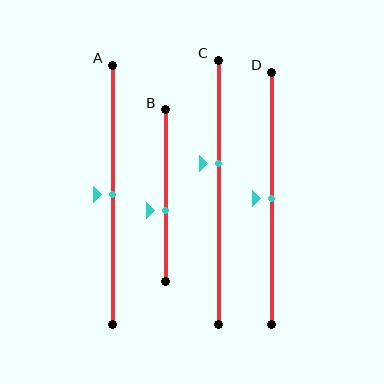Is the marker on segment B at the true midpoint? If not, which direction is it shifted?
No, the marker on segment B is shifted downward by about 9% of the segment length.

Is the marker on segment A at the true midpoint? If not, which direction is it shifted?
Yes, the marker on segment A is at the true midpoint.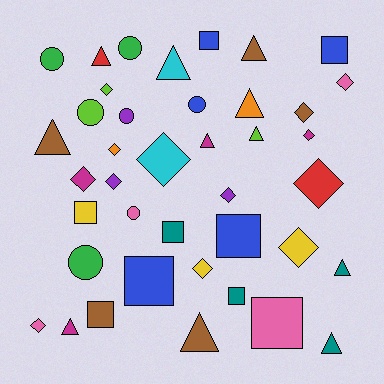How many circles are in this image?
There are 7 circles.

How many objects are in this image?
There are 40 objects.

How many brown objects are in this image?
There are 5 brown objects.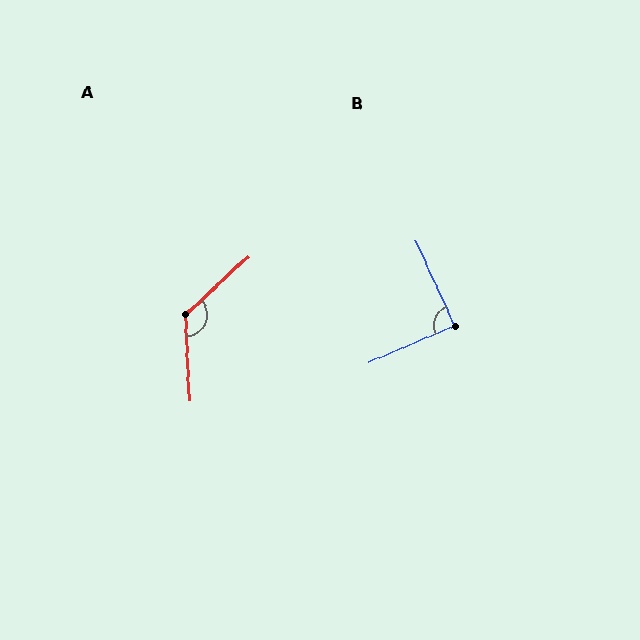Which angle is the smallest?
B, at approximately 89 degrees.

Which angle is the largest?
A, at approximately 130 degrees.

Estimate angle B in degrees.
Approximately 89 degrees.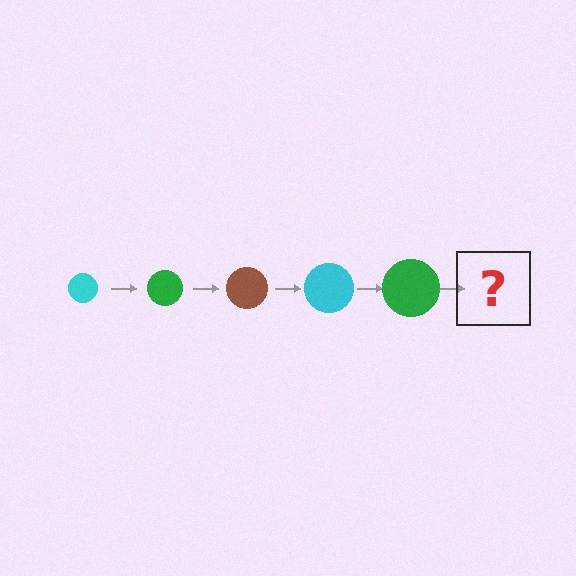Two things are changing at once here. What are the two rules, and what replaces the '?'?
The two rules are that the circle grows larger each step and the color cycles through cyan, green, and brown. The '?' should be a brown circle, larger than the previous one.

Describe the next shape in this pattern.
It should be a brown circle, larger than the previous one.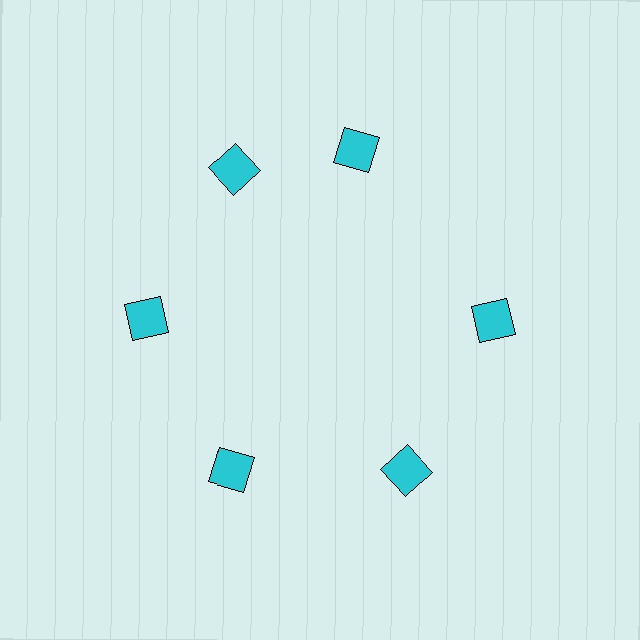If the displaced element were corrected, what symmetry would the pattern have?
It would have 6-fold rotational symmetry — the pattern would map onto itself every 60 degrees.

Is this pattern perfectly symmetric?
No. The 6 cyan squares are arranged in a ring, but one element near the 1 o'clock position is rotated out of alignment along the ring, breaking the 6-fold rotational symmetry.